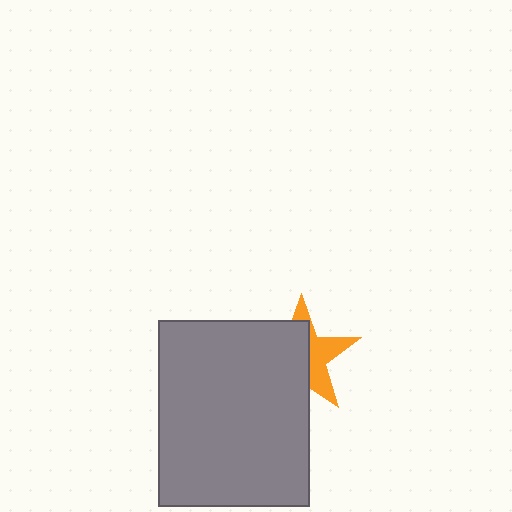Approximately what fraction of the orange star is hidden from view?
Roughly 58% of the orange star is hidden behind the gray rectangle.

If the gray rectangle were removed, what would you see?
You would see the complete orange star.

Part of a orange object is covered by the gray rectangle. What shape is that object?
It is a star.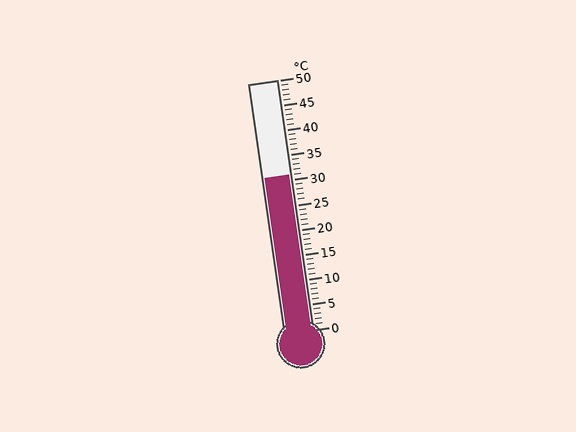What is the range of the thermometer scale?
The thermometer scale ranges from 0°C to 50°C.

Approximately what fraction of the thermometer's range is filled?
The thermometer is filled to approximately 60% of its range.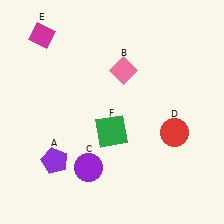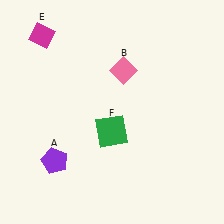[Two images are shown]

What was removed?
The purple circle (C), the red circle (D) were removed in Image 2.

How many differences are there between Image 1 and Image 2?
There are 2 differences between the two images.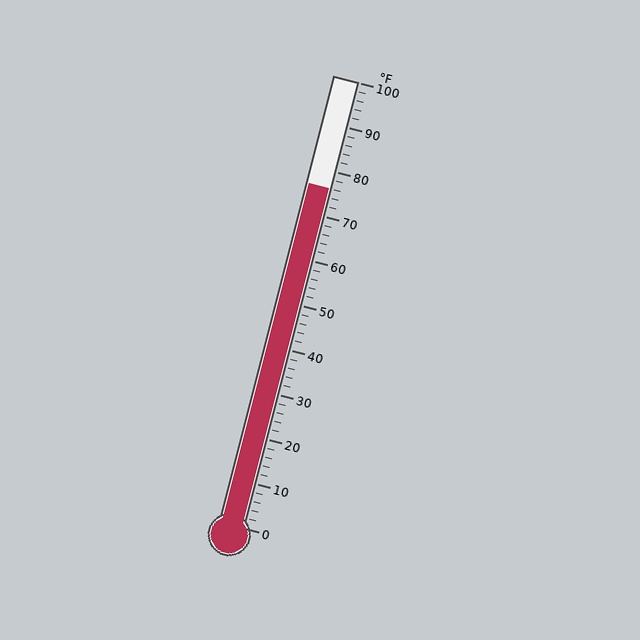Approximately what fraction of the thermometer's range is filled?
The thermometer is filled to approximately 75% of its range.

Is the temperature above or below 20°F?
The temperature is above 20°F.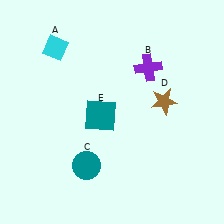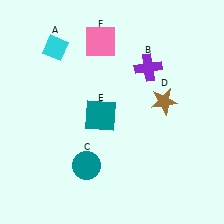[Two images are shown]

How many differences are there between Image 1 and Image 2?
There is 1 difference between the two images.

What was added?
A pink square (F) was added in Image 2.